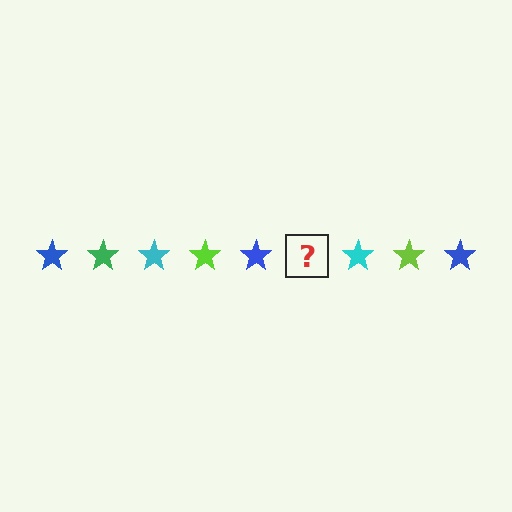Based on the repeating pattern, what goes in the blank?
The blank should be a green star.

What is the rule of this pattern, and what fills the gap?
The rule is that the pattern cycles through blue, green, cyan, lime stars. The gap should be filled with a green star.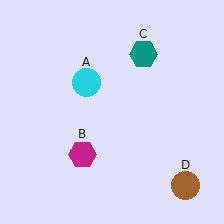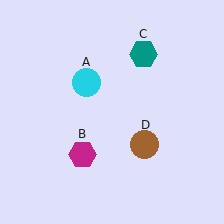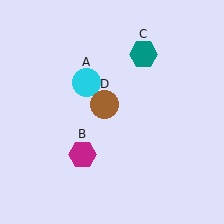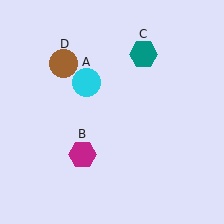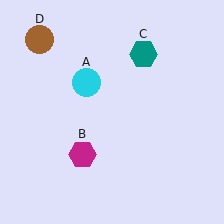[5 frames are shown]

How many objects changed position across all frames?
1 object changed position: brown circle (object D).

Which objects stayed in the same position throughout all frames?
Cyan circle (object A) and magenta hexagon (object B) and teal hexagon (object C) remained stationary.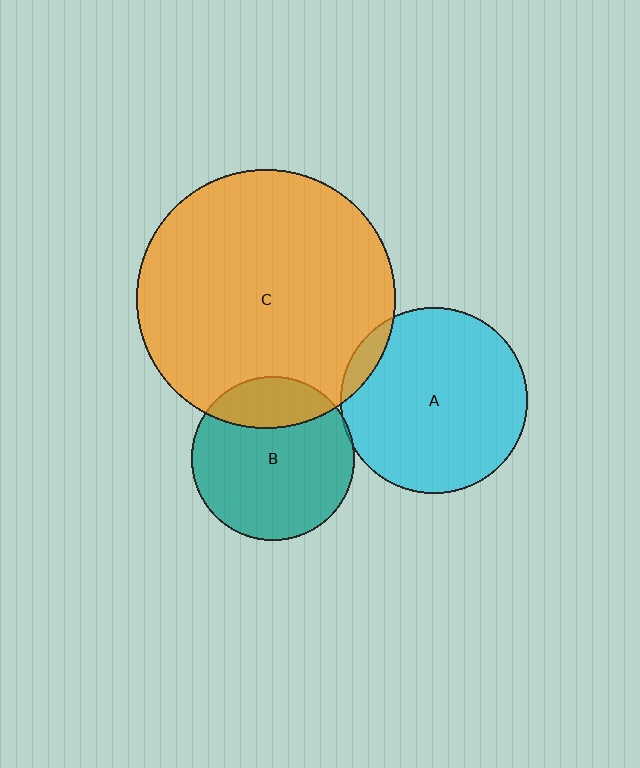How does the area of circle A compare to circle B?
Approximately 1.3 times.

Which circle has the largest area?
Circle C (orange).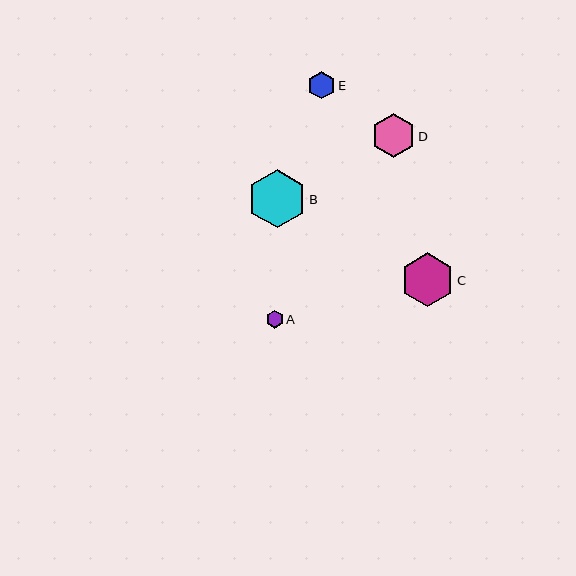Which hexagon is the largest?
Hexagon B is the largest with a size of approximately 58 pixels.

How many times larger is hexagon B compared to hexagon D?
Hexagon B is approximately 1.3 times the size of hexagon D.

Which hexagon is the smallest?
Hexagon A is the smallest with a size of approximately 17 pixels.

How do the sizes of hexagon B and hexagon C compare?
Hexagon B and hexagon C are approximately the same size.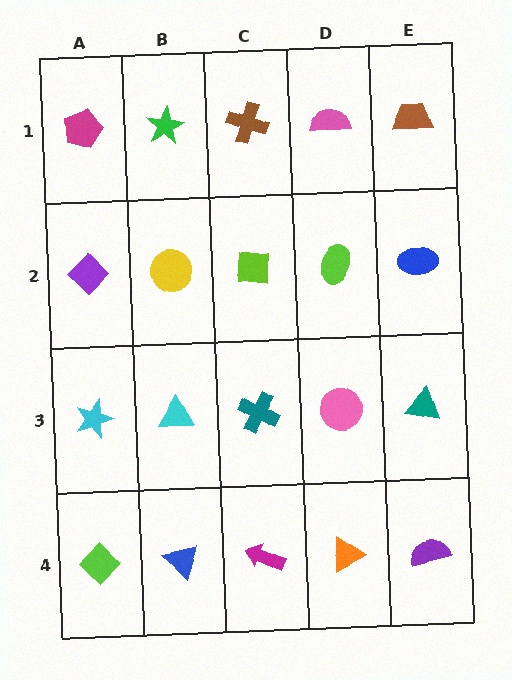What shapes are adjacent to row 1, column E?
A blue ellipse (row 2, column E), a pink semicircle (row 1, column D).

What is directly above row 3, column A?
A purple diamond.